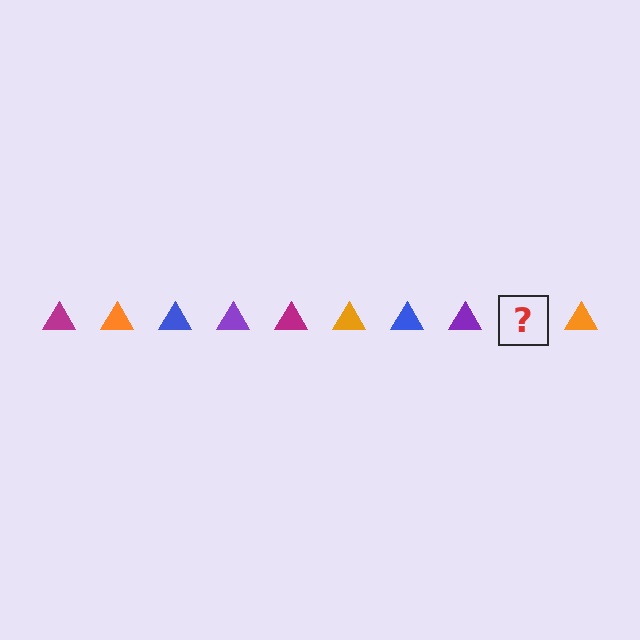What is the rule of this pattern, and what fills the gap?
The rule is that the pattern cycles through magenta, orange, blue, purple triangles. The gap should be filled with a magenta triangle.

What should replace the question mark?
The question mark should be replaced with a magenta triangle.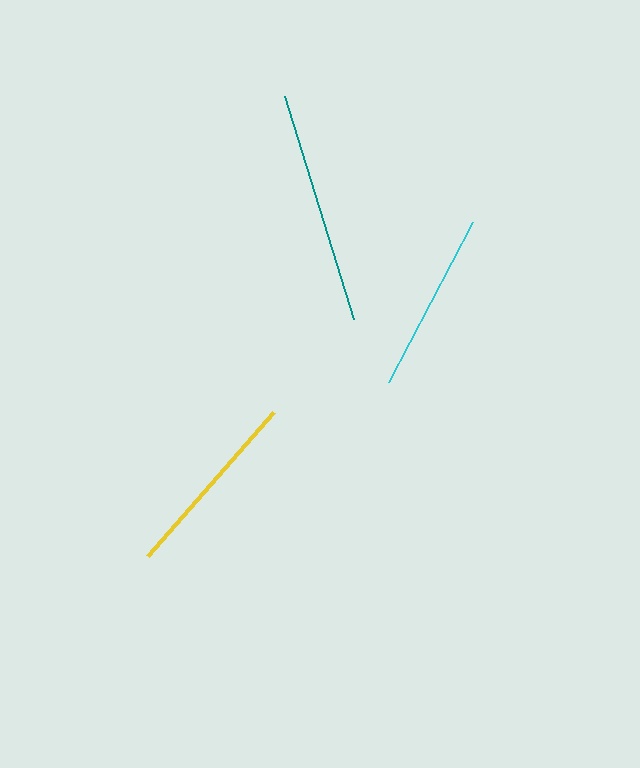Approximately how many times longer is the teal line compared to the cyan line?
The teal line is approximately 1.3 times the length of the cyan line.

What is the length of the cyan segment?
The cyan segment is approximately 181 pixels long.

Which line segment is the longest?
The teal line is the longest at approximately 233 pixels.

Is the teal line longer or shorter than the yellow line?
The teal line is longer than the yellow line.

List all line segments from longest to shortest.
From longest to shortest: teal, yellow, cyan.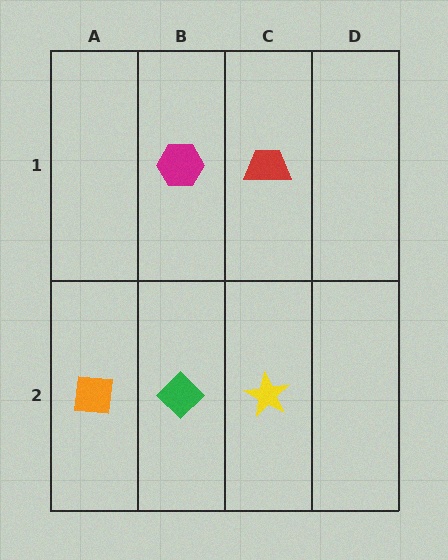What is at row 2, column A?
An orange square.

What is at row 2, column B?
A green diamond.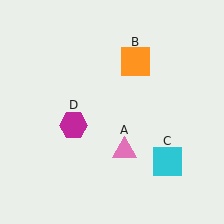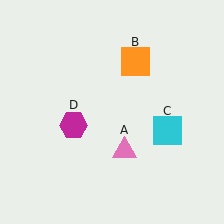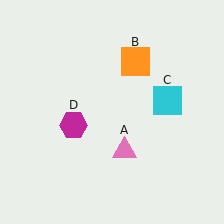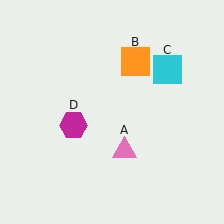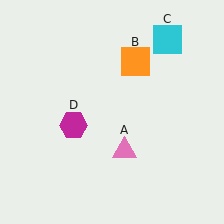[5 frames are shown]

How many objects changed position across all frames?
1 object changed position: cyan square (object C).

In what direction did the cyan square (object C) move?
The cyan square (object C) moved up.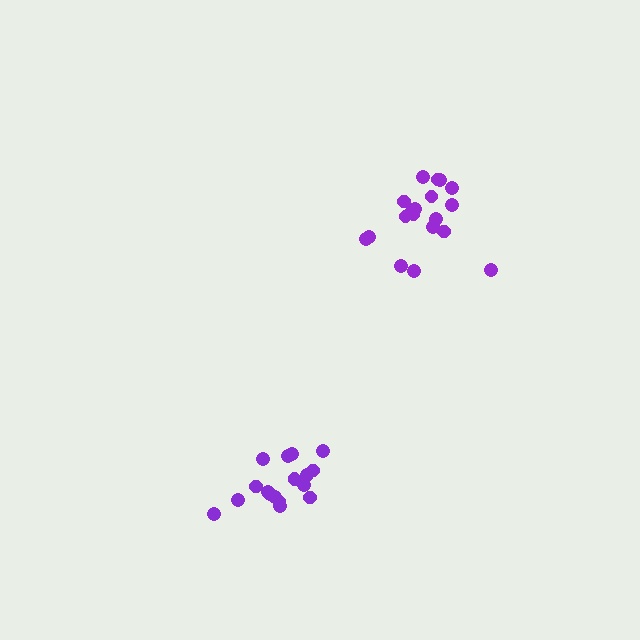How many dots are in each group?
Group 1: 17 dots, Group 2: 19 dots (36 total).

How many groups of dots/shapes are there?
There are 2 groups.